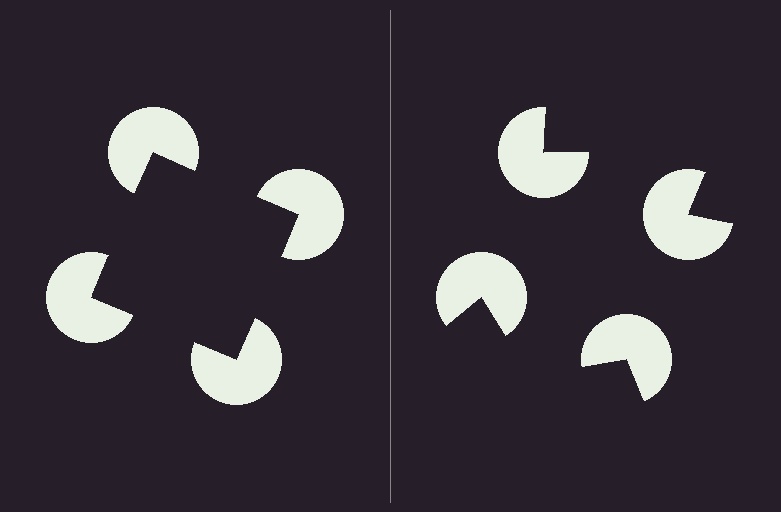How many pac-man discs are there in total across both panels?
8 — 4 on each side.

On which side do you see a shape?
An illusory square appears on the left side. On the right side the wedge cuts are rotated, so no coherent shape forms.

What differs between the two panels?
The pac-man discs are positioned identically on both sides; only the wedge orientations differ. On the left they align to a square; on the right they are misaligned.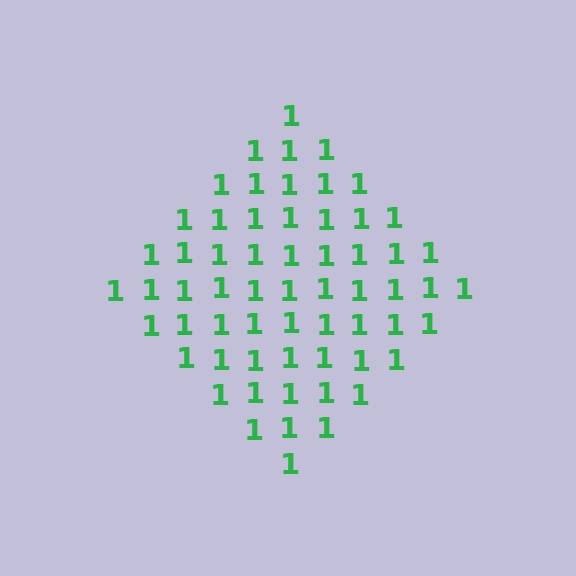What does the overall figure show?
The overall figure shows a diamond.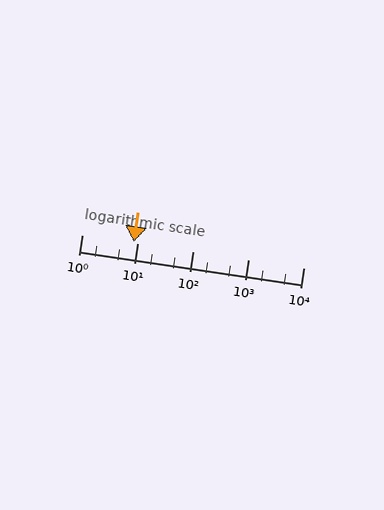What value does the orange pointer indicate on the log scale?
The pointer indicates approximately 8.7.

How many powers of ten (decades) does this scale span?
The scale spans 4 decades, from 1 to 10000.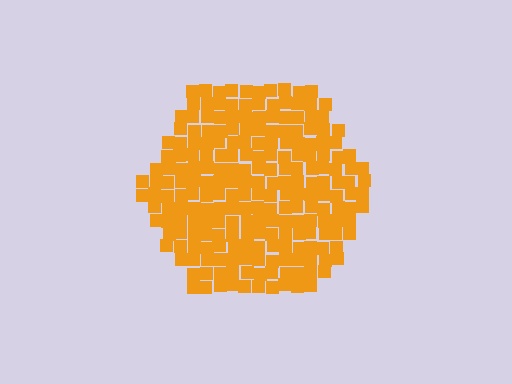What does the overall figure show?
The overall figure shows a hexagon.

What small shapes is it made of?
It is made of small squares.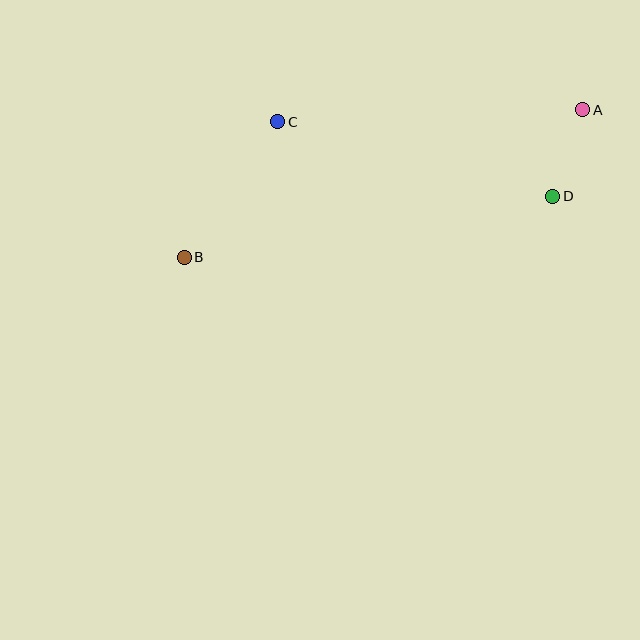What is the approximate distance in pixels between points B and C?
The distance between B and C is approximately 165 pixels.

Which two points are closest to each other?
Points A and D are closest to each other.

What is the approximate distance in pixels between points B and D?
The distance between B and D is approximately 374 pixels.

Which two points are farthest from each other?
Points A and B are farthest from each other.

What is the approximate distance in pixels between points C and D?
The distance between C and D is approximately 285 pixels.